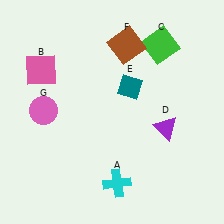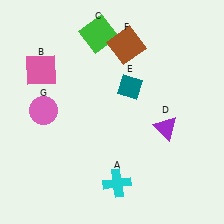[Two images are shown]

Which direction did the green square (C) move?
The green square (C) moved left.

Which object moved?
The green square (C) moved left.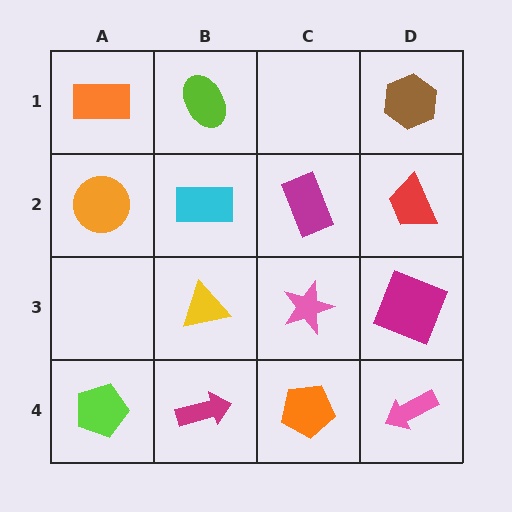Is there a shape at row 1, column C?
No, that cell is empty.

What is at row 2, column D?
A red trapezoid.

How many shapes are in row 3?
3 shapes.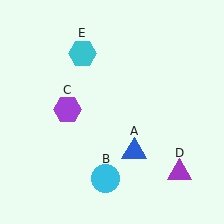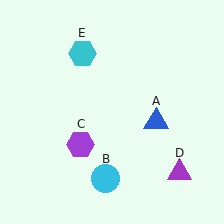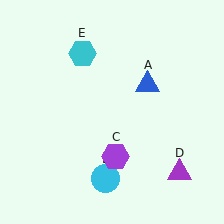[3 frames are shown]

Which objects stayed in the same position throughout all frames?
Cyan circle (object B) and purple triangle (object D) and cyan hexagon (object E) remained stationary.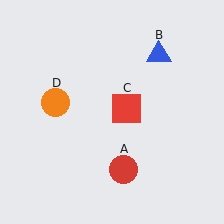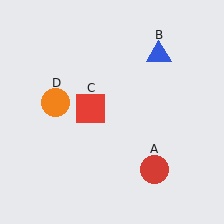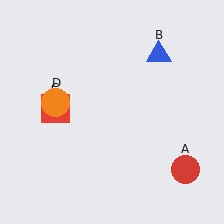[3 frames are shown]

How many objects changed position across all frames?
2 objects changed position: red circle (object A), red square (object C).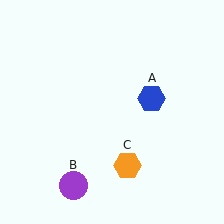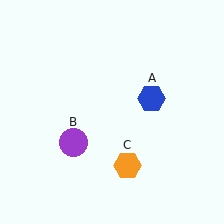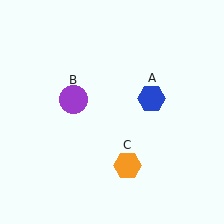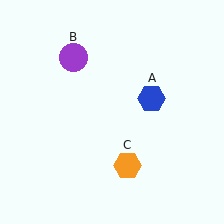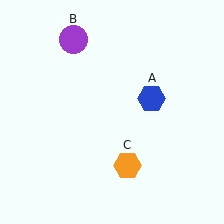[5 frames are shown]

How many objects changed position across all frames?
1 object changed position: purple circle (object B).